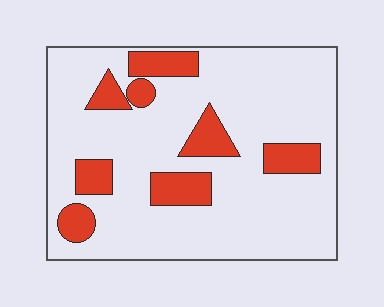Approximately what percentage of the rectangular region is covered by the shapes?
Approximately 20%.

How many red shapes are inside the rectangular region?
8.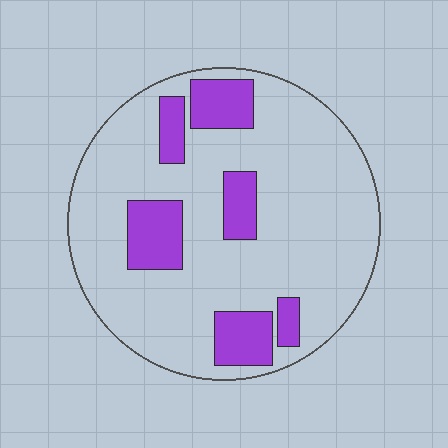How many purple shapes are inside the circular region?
6.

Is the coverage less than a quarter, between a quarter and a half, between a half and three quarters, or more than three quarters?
Less than a quarter.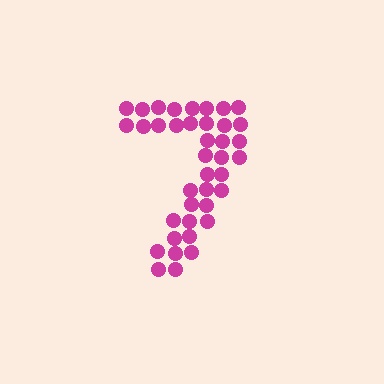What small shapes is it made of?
It is made of small circles.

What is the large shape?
The large shape is the digit 7.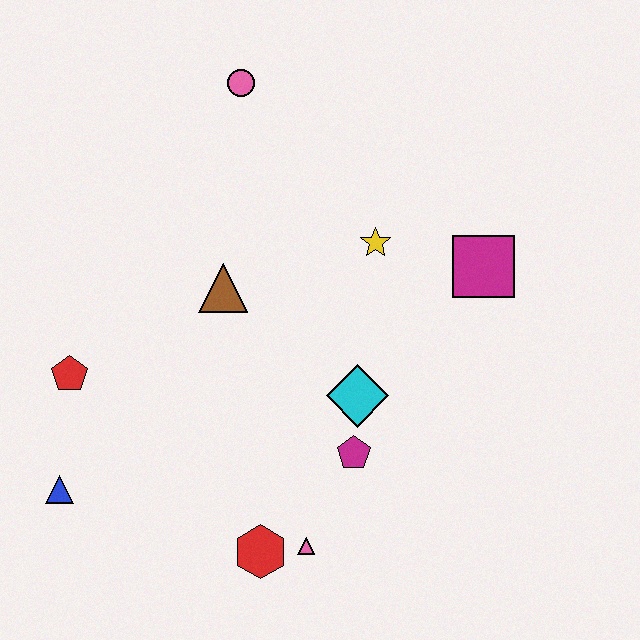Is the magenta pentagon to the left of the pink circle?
No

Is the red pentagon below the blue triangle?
No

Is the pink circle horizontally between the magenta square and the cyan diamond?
No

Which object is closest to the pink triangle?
The red hexagon is closest to the pink triangle.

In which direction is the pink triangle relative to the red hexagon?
The pink triangle is to the right of the red hexagon.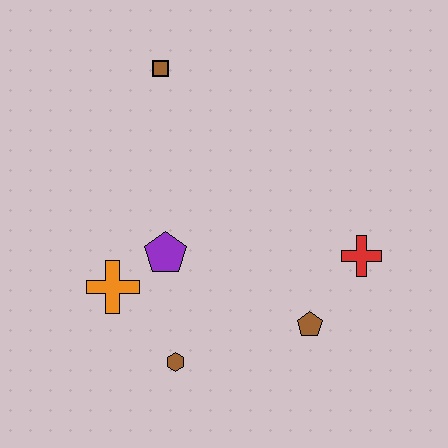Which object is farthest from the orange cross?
The red cross is farthest from the orange cross.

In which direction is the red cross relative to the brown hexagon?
The red cross is to the right of the brown hexagon.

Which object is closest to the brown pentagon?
The red cross is closest to the brown pentagon.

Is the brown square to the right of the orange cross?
Yes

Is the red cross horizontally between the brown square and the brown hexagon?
No